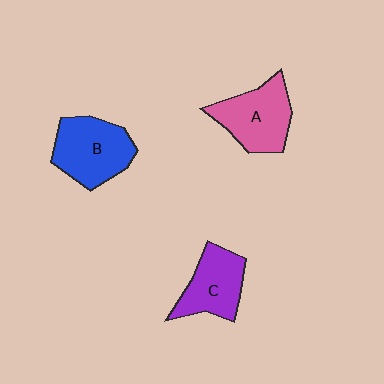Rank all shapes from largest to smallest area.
From largest to smallest: B (blue), A (pink), C (purple).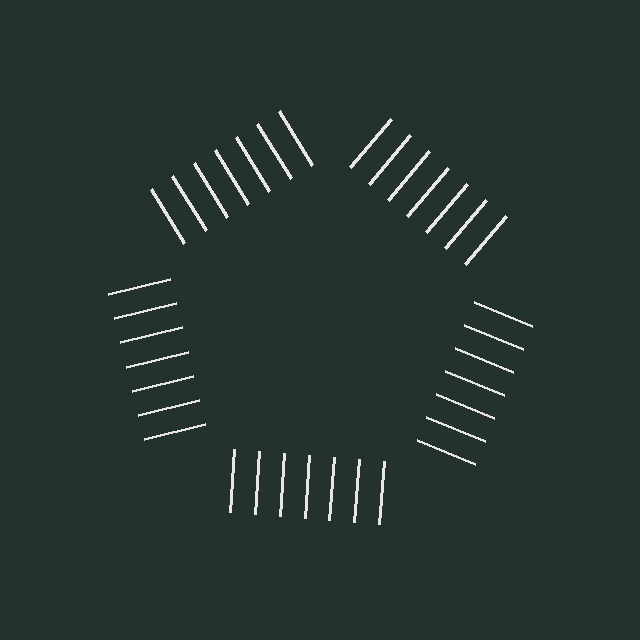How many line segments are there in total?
35 — 7 along each of the 5 edges.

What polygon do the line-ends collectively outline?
An illusory pentagon — the line segments terminate on its edges but no continuous stroke is drawn.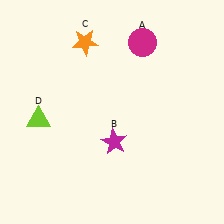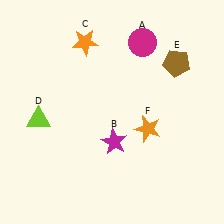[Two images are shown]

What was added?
A brown pentagon (E), an orange star (F) were added in Image 2.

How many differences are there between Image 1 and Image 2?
There are 2 differences between the two images.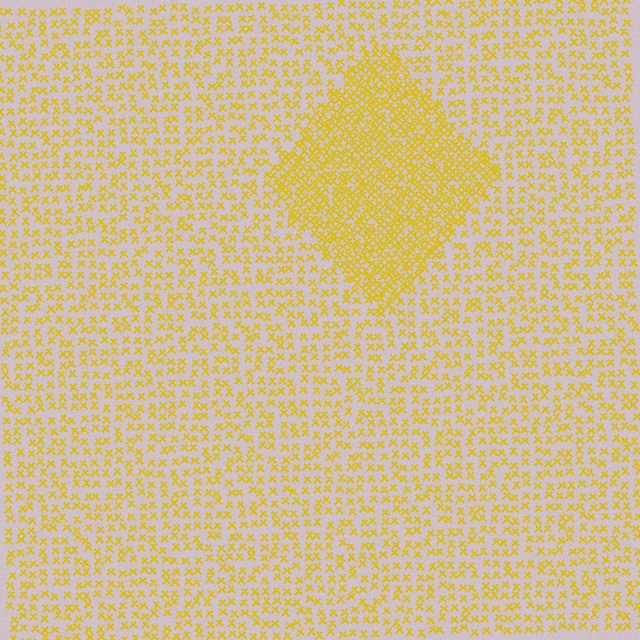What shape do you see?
I see a diamond.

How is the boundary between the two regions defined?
The boundary is defined by a change in element density (approximately 2.2x ratio). All elements are the same color, size, and shape.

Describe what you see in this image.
The image contains small yellow elements arranged at two different densities. A diamond-shaped region is visible where the elements are more densely packed than the surrounding area.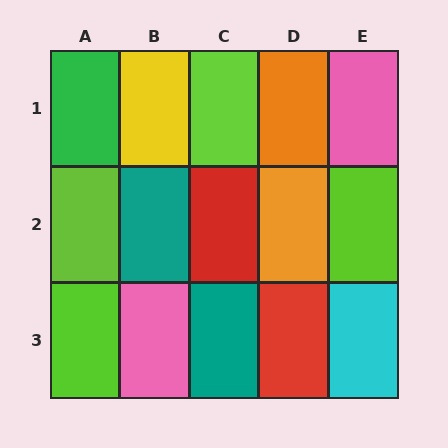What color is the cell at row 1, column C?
Lime.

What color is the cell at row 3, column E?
Cyan.